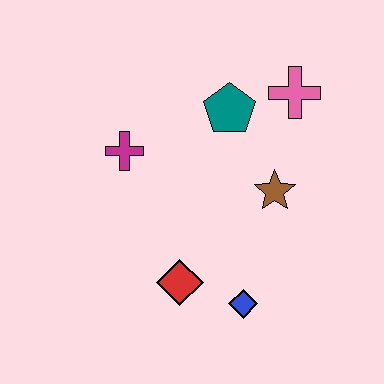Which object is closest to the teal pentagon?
The pink cross is closest to the teal pentagon.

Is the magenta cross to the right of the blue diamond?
No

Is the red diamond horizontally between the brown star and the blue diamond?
No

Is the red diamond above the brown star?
No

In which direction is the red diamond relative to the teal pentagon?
The red diamond is below the teal pentagon.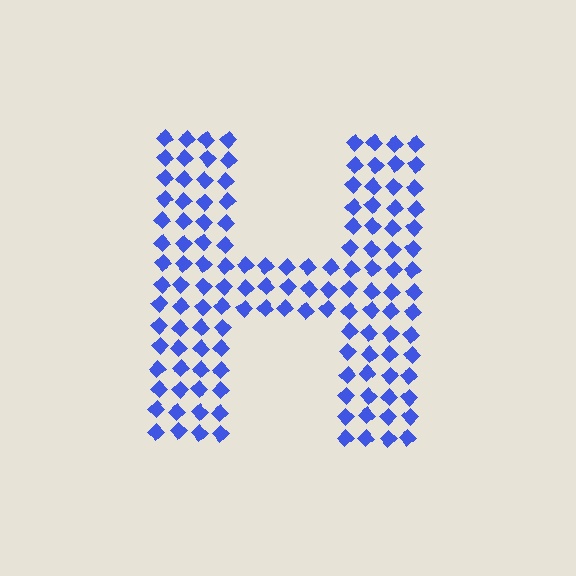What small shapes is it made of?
It is made of small diamonds.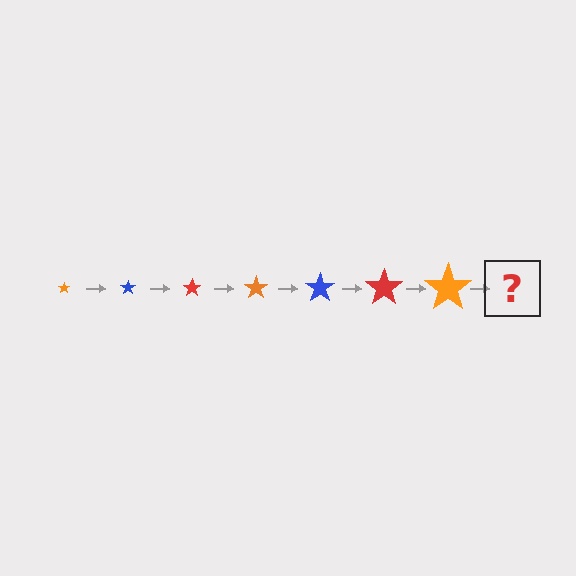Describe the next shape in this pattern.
It should be a blue star, larger than the previous one.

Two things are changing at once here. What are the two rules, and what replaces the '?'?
The two rules are that the star grows larger each step and the color cycles through orange, blue, and red. The '?' should be a blue star, larger than the previous one.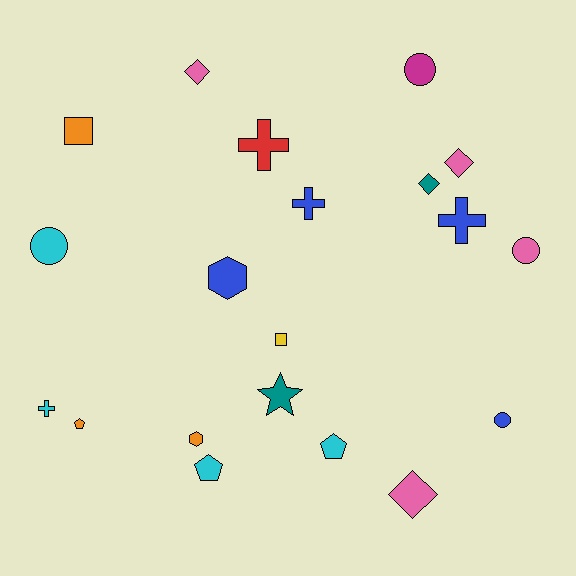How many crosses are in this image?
There are 4 crosses.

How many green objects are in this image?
There are no green objects.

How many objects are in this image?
There are 20 objects.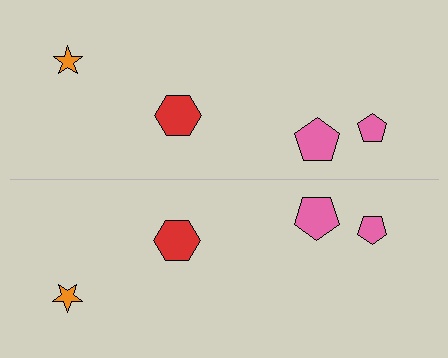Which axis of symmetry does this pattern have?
The pattern has a horizontal axis of symmetry running through the center of the image.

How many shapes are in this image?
There are 8 shapes in this image.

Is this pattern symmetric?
Yes, this pattern has bilateral (reflection) symmetry.